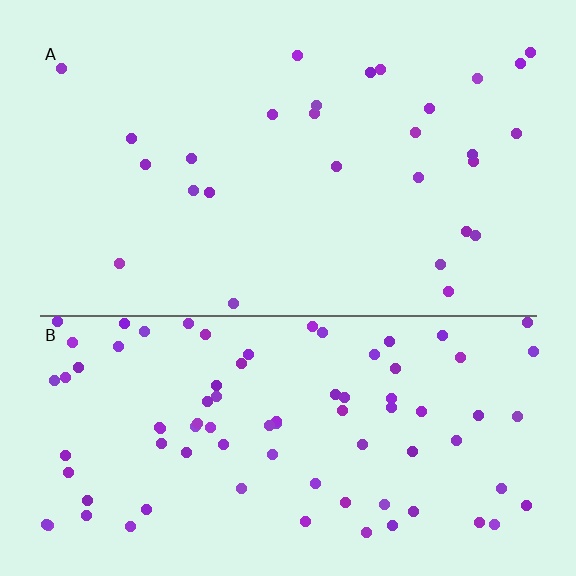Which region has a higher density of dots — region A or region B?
B (the bottom).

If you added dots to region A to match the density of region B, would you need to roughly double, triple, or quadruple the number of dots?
Approximately triple.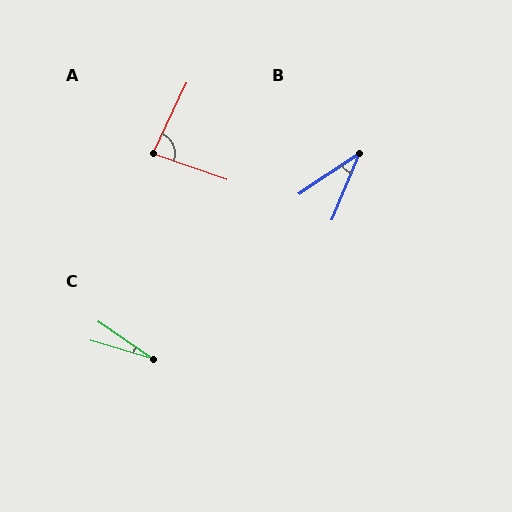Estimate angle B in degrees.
Approximately 33 degrees.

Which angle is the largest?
A, at approximately 84 degrees.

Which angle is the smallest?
C, at approximately 18 degrees.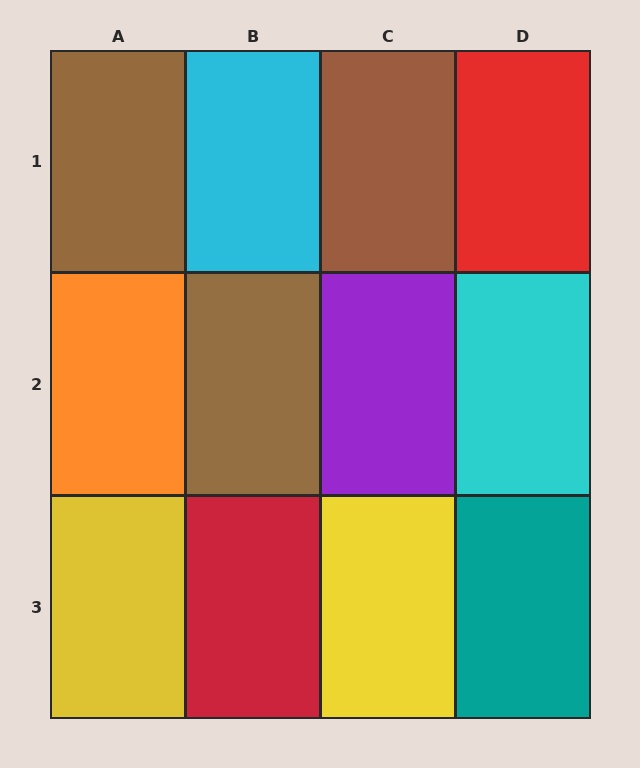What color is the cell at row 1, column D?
Red.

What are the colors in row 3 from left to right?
Yellow, red, yellow, teal.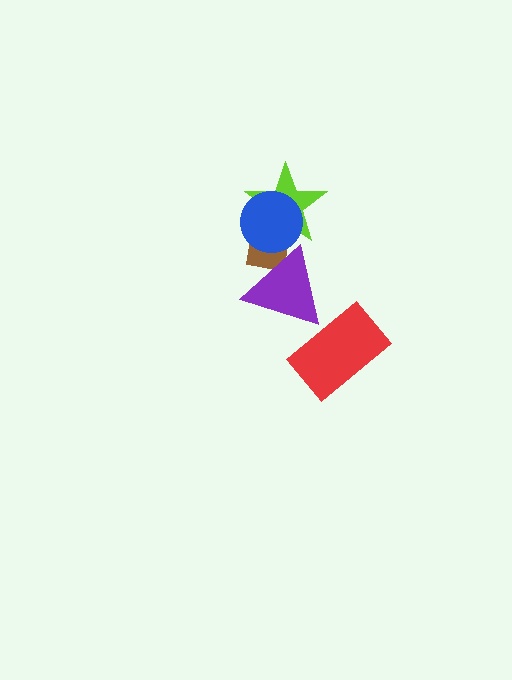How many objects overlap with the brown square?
3 objects overlap with the brown square.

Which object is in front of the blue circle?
The purple triangle is in front of the blue circle.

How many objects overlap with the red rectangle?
1 object overlaps with the red rectangle.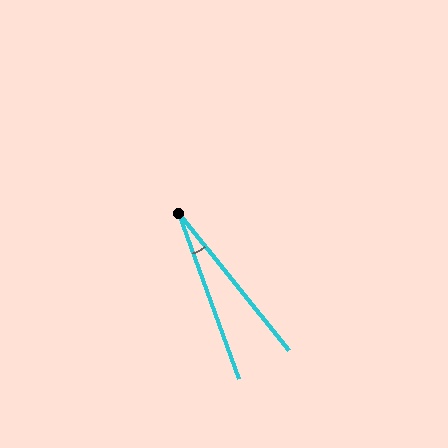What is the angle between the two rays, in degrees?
Approximately 19 degrees.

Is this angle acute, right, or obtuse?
It is acute.